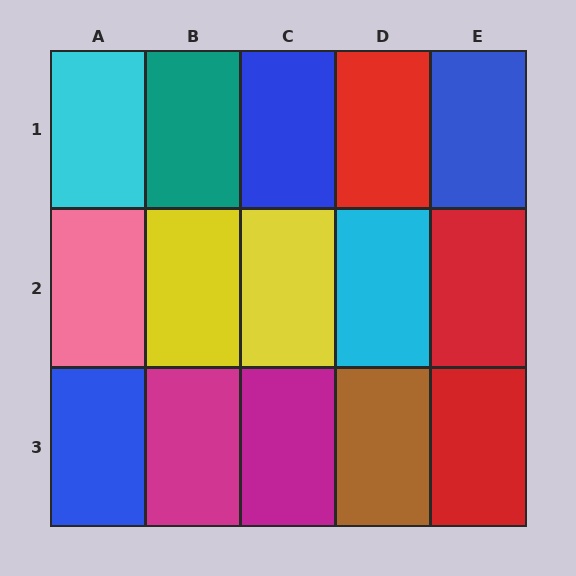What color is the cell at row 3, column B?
Magenta.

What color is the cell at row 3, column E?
Red.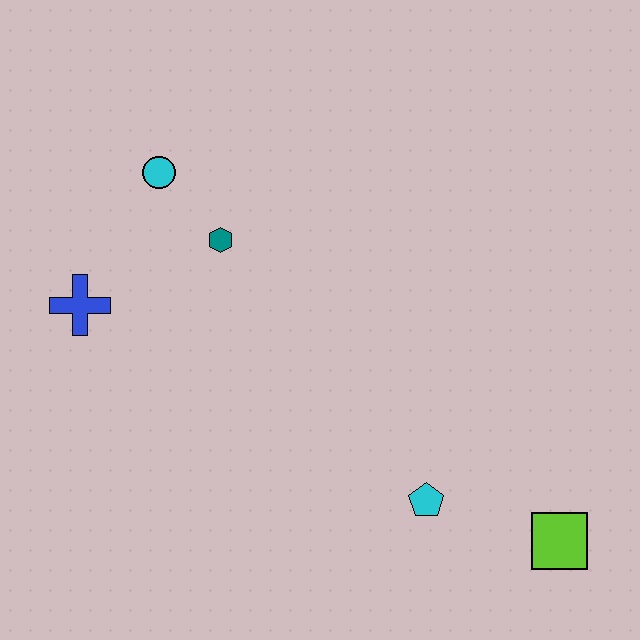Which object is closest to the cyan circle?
The teal hexagon is closest to the cyan circle.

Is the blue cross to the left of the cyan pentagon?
Yes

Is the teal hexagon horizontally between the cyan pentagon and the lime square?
No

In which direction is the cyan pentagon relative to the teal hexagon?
The cyan pentagon is below the teal hexagon.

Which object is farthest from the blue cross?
The lime square is farthest from the blue cross.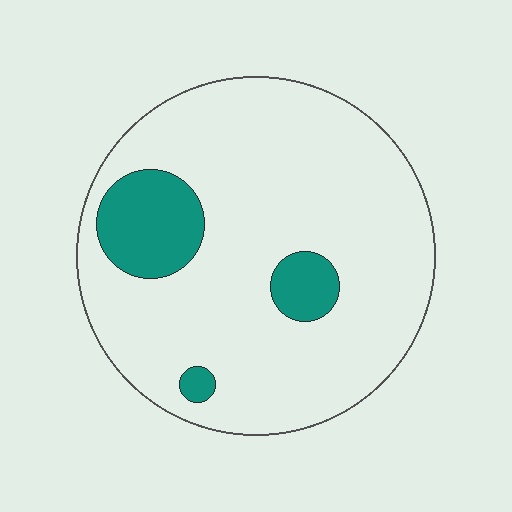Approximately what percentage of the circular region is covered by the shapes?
Approximately 15%.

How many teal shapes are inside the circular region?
3.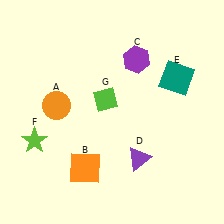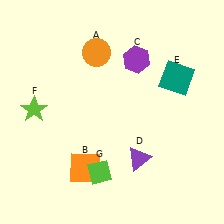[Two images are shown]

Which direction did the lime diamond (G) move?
The lime diamond (G) moved down.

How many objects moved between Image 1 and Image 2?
3 objects moved between the two images.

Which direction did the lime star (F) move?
The lime star (F) moved up.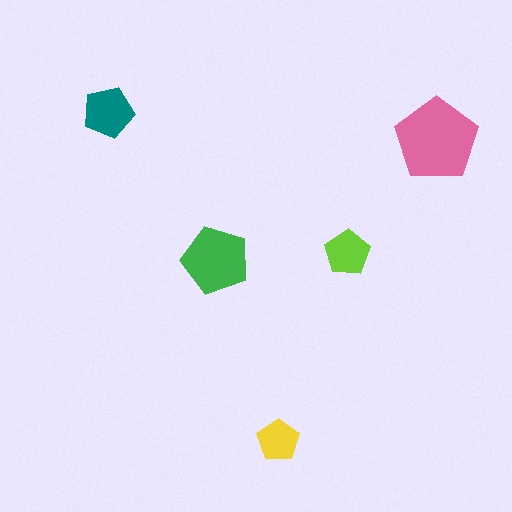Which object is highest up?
The teal pentagon is topmost.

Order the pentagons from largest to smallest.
the pink one, the green one, the teal one, the lime one, the yellow one.